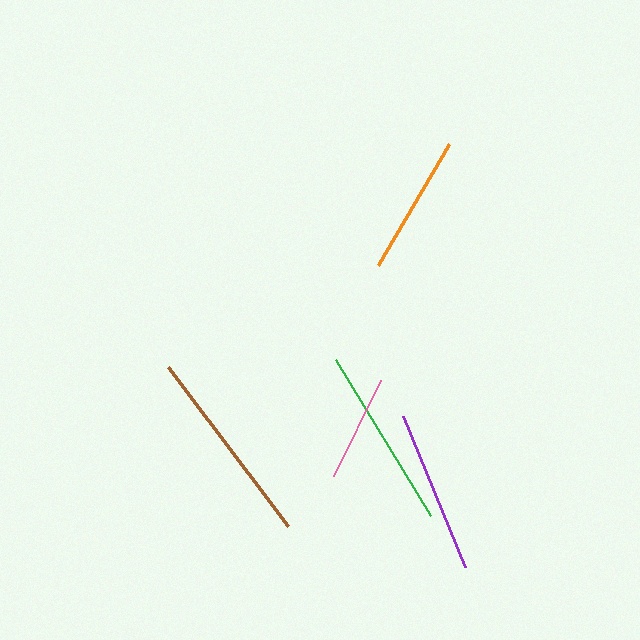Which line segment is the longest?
The brown line is the longest at approximately 200 pixels.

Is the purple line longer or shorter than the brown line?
The brown line is longer than the purple line.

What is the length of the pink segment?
The pink segment is approximately 107 pixels long.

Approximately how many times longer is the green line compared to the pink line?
The green line is approximately 1.7 times the length of the pink line.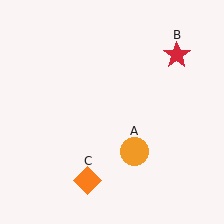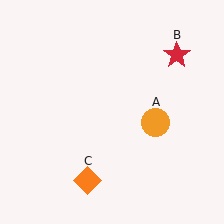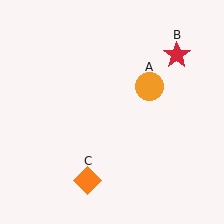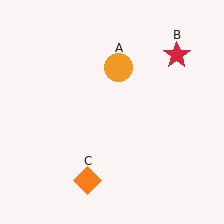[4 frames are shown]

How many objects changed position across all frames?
1 object changed position: orange circle (object A).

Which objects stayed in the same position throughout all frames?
Red star (object B) and orange diamond (object C) remained stationary.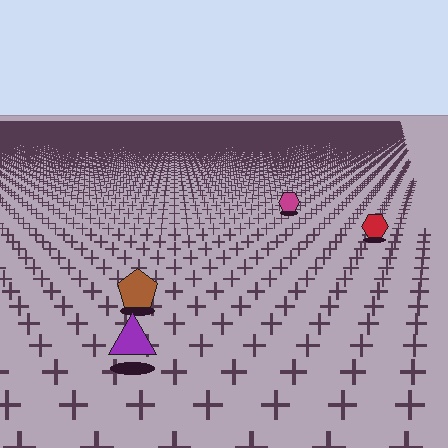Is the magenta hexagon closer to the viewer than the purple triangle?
No. The purple triangle is closer — you can tell from the texture gradient: the ground texture is coarser near it.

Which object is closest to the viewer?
The purple triangle is closest. The texture marks near it are larger and more spread out.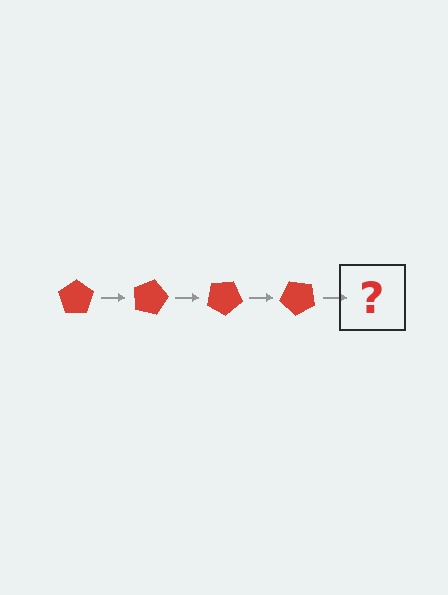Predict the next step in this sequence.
The next step is a red pentagon rotated 60 degrees.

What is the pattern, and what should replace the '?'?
The pattern is that the pentagon rotates 15 degrees each step. The '?' should be a red pentagon rotated 60 degrees.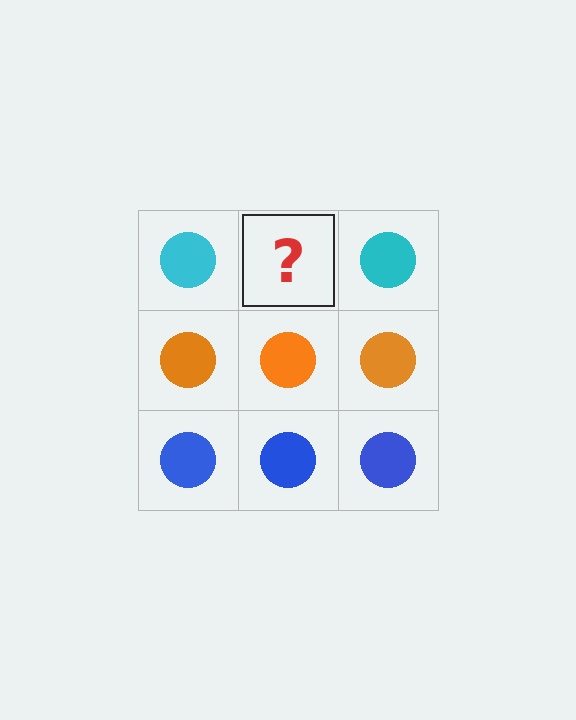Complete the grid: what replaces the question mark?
The question mark should be replaced with a cyan circle.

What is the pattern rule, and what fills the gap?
The rule is that each row has a consistent color. The gap should be filled with a cyan circle.